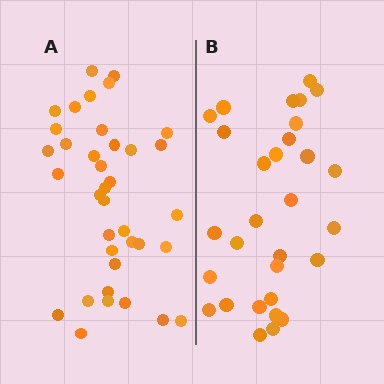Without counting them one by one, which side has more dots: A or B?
Region A (the left region) has more dots.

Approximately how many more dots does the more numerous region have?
Region A has roughly 8 or so more dots than region B.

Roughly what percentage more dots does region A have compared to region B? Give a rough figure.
About 25% more.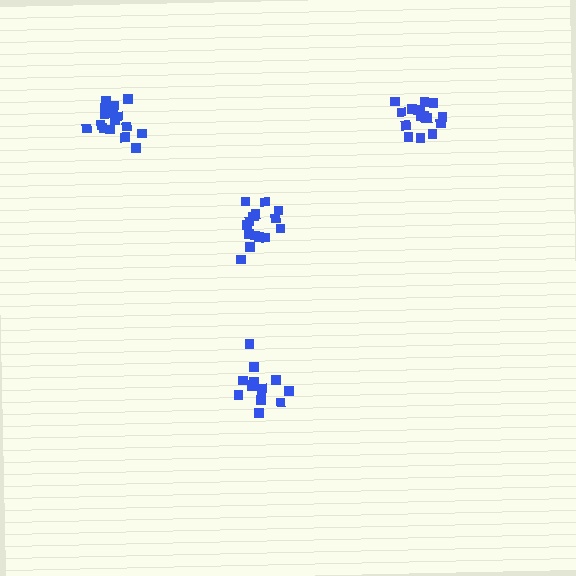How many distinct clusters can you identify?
There are 4 distinct clusters.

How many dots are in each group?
Group 1: 17 dots, Group 2: 15 dots, Group 3: 16 dots, Group 4: 14 dots (62 total).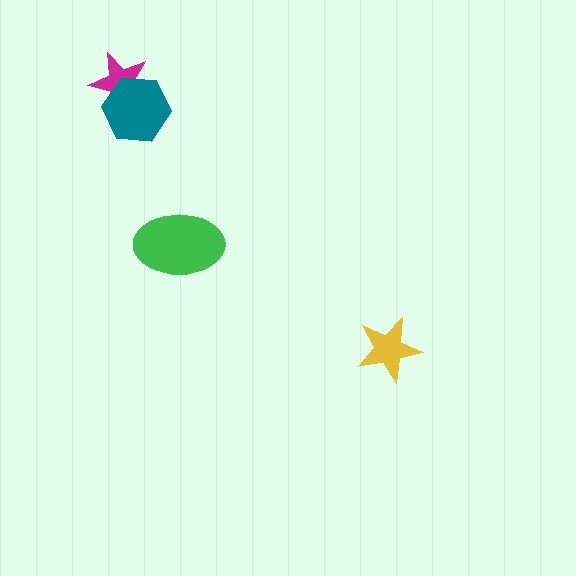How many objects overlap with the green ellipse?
0 objects overlap with the green ellipse.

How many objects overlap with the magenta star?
1 object overlaps with the magenta star.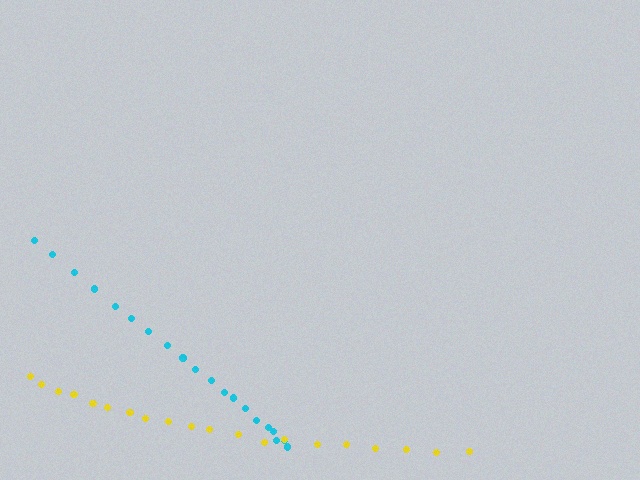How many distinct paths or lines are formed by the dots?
There are 2 distinct paths.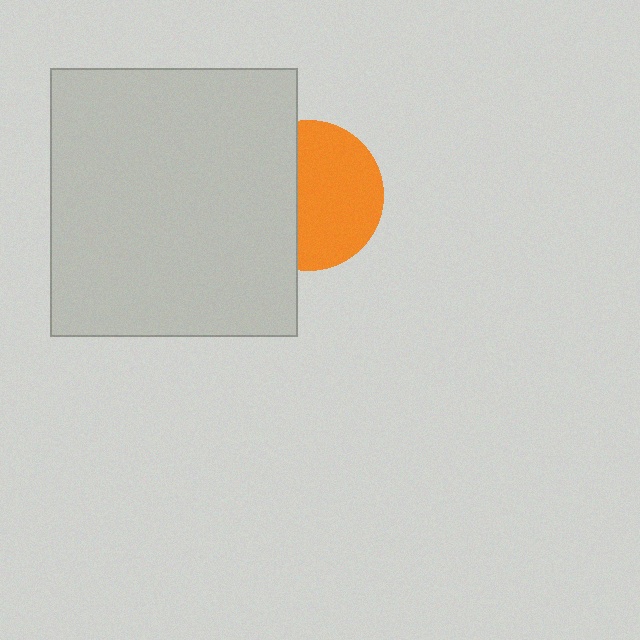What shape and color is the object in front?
The object in front is a light gray rectangle.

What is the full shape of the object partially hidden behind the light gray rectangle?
The partially hidden object is an orange circle.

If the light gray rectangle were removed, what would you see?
You would see the complete orange circle.